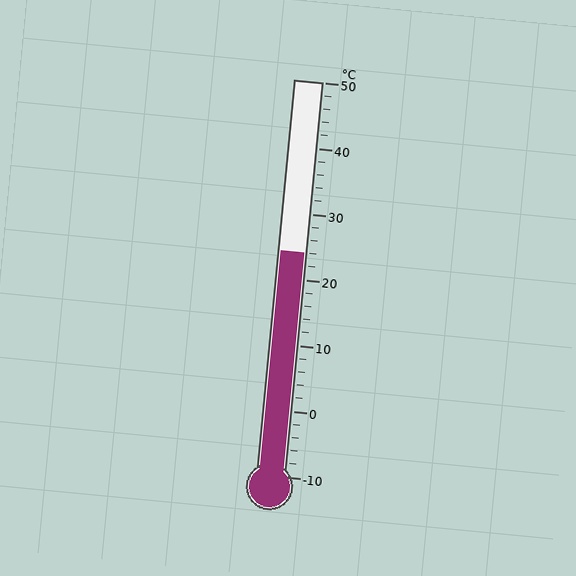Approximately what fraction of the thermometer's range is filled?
The thermometer is filled to approximately 55% of its range.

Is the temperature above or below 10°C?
The temperature is above 10°C.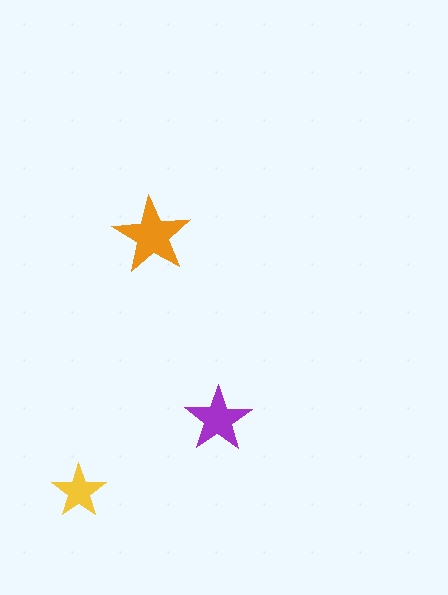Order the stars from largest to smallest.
the orange one, the purple one, the yellow one.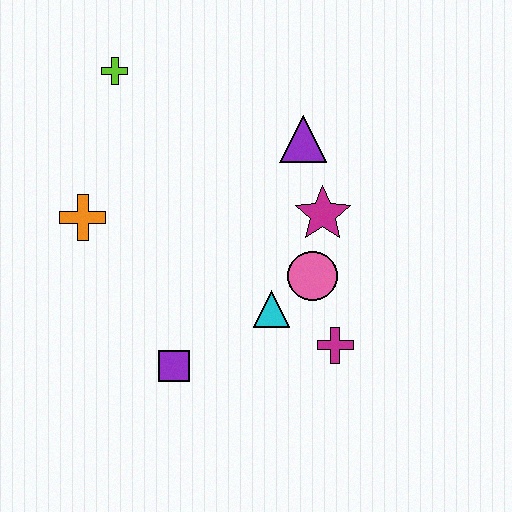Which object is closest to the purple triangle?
The magenta star is closest to the purple triangle.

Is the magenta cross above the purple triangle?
No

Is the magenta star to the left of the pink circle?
No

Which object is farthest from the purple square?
The lime cross is farthest from the purple square.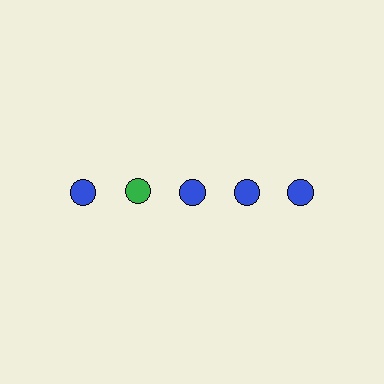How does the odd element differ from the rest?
It has a different color: green instead of blue.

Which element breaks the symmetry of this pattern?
The green circle in the top row, second from left column breaks the symmetry. All other shapes are blue circles.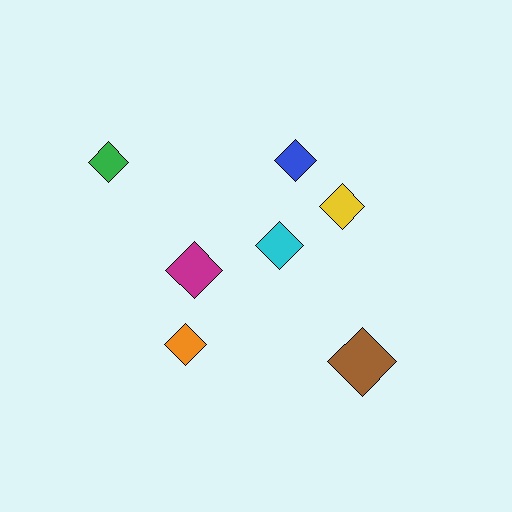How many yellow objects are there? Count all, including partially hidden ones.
There is 1 yellow object.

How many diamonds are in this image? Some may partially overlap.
There are 7 diamonds.